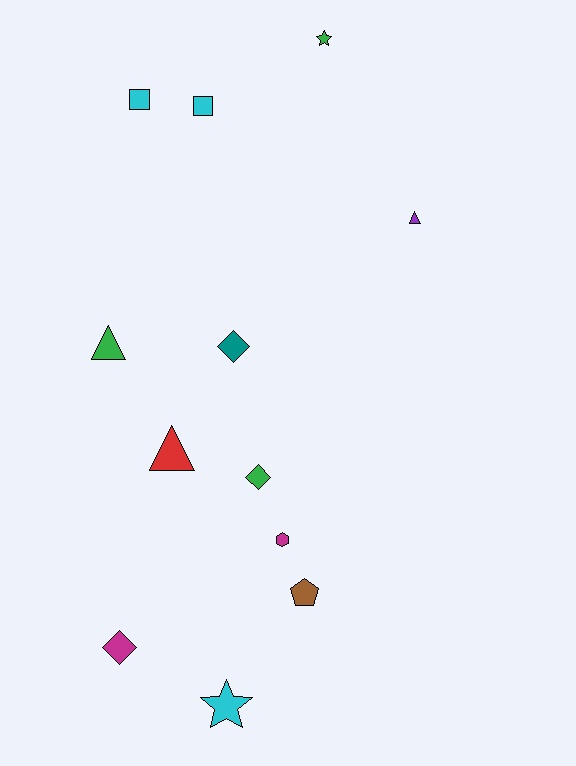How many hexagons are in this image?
There is 1 hexagon.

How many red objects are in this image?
There is 1 red object.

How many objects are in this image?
There are 12 objects.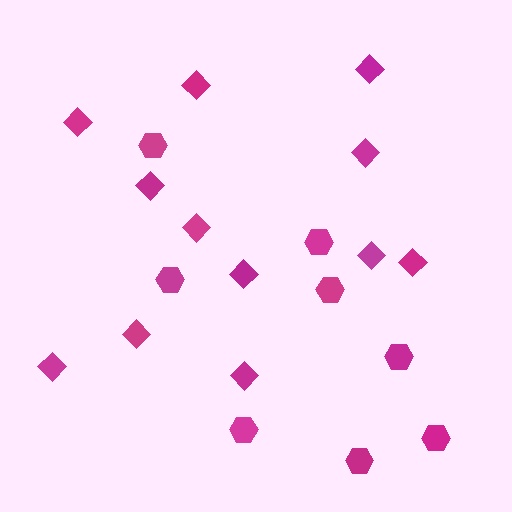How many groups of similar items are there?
There are 2 groups: one group of diamonds (12) and one group of hexagons (8).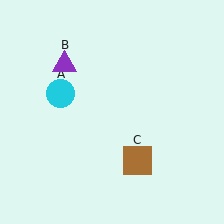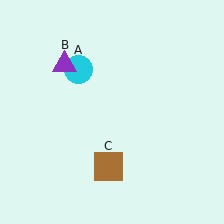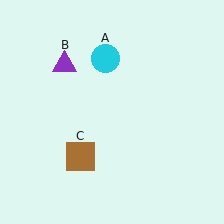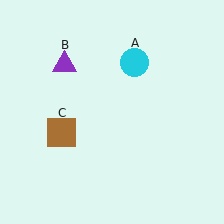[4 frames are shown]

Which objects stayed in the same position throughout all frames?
Purple triangle (object B) remained stationary.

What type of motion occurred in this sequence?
The cyan circle (object A), brown square (object C) rotated clockwise around the center of the scene.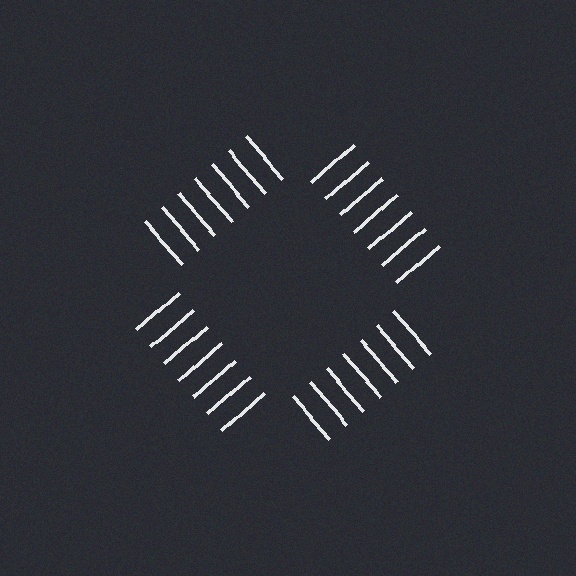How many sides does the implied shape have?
4 sides — the line-ends trace a square.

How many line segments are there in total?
28 — 7 along each of the 4 edges.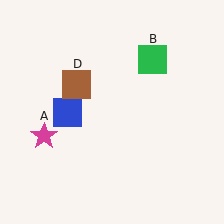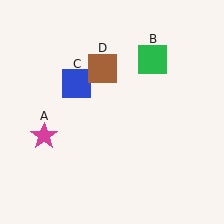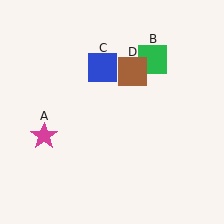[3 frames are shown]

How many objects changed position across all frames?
2 objects changed position: blue square (object C), brown square (object D).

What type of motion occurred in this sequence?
The blue square (object C), brown square (object D) rotated clockwise around the center of the scene.